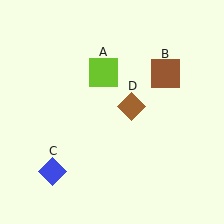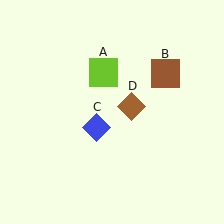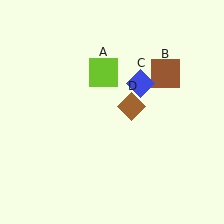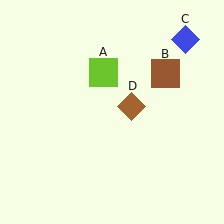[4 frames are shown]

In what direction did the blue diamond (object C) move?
The blue diamond (object C) moved up and to the right.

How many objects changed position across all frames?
1 object changed position: blue diamond (object C).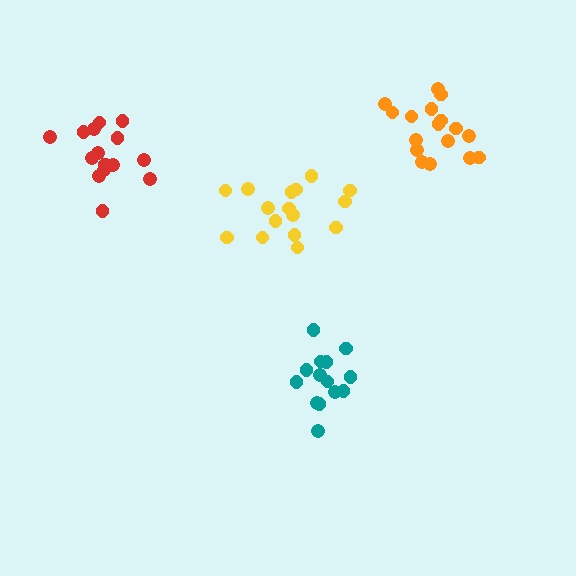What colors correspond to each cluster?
The clusters are colored: teal, orange, red, yellow.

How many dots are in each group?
Group 1: 14 dots, Group 2: 17 dots, Group 3: 15 dots, Group 4: 16 dots (62 total).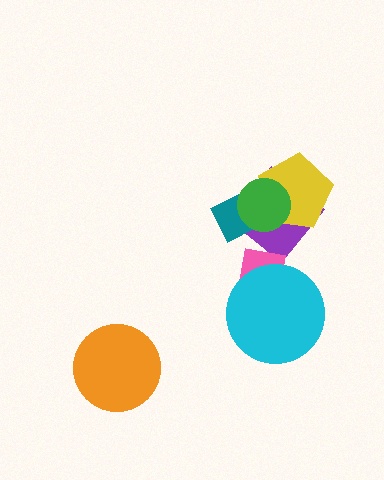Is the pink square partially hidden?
Yes, it is partially covered by another shape.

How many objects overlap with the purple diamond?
4 objects overlap with the purple diamond.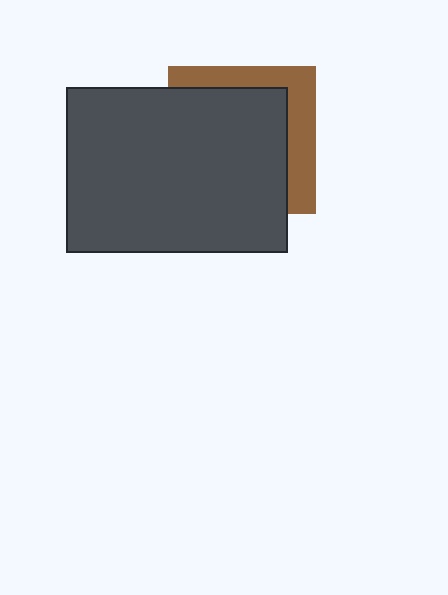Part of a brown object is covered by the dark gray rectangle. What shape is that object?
It is a square.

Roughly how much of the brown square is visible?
A small part of it is visible (roughly 31%).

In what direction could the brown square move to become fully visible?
The brown square could move toward the upper-right. That would shift it out from behind the dark gray rectangle entirely.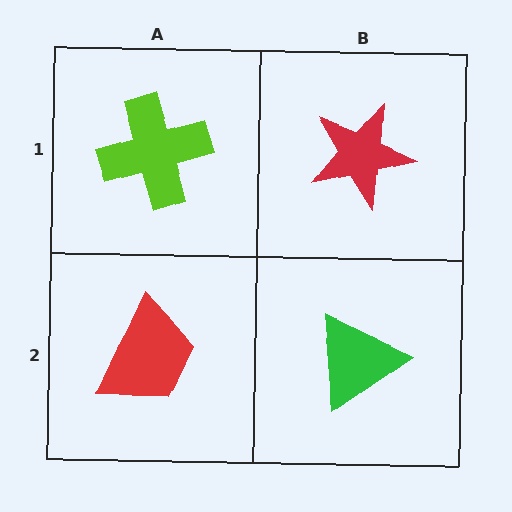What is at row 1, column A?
A lime cross.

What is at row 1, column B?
A red star.